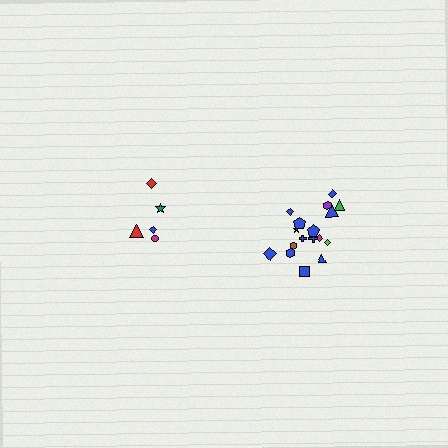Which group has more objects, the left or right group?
The right group.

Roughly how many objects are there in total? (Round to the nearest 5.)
Roughly 25 objects in total.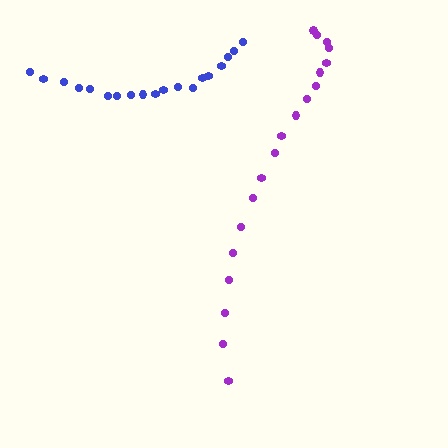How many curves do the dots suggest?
There are 2 distinct paths.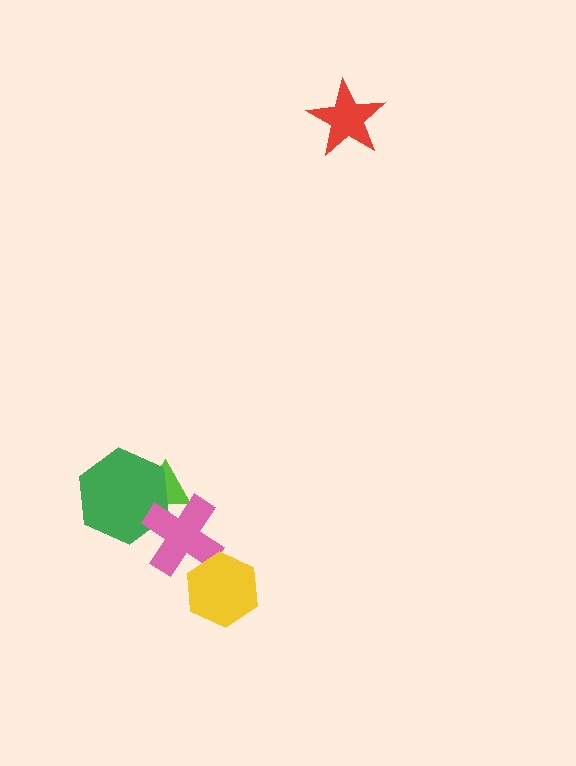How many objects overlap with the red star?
0 objects overlap with the red star.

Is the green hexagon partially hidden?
Yes, it is partially covered by another shape.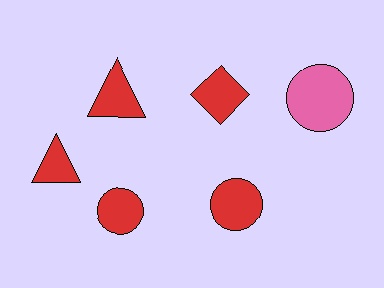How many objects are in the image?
There are 6 objects.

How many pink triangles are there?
There are no pink triangles.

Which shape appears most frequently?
Circle, with 3 objects.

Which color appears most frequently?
Red, with 5 objects.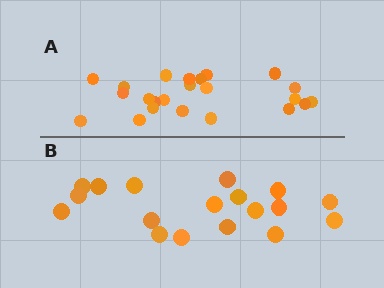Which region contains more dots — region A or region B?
Region A (the top region) has more dots.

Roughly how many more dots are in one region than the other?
Region A has about 5 more dots than region B.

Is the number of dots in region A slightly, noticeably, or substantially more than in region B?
Region A has noticeably more, but not dramatically so. The ratio is roughly 1.3 to 1.